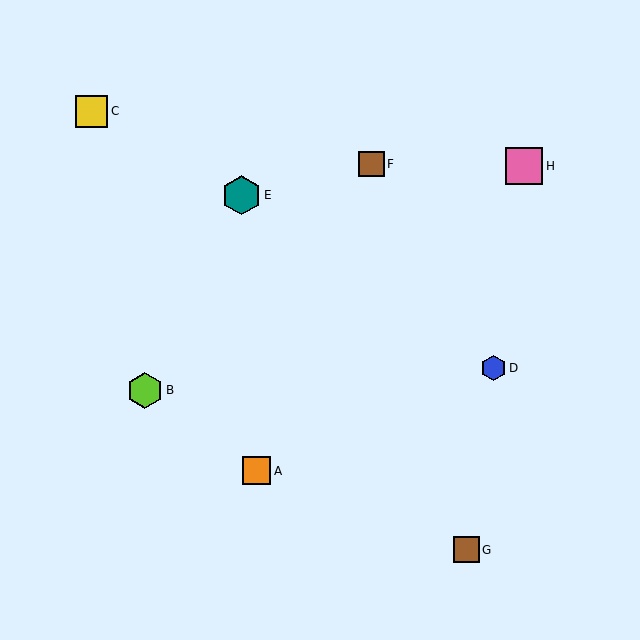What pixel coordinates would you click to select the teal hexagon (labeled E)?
Click at (242, 195) to select the teal hexagon E.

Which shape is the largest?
The teal hexagon (labeled E) is the largest.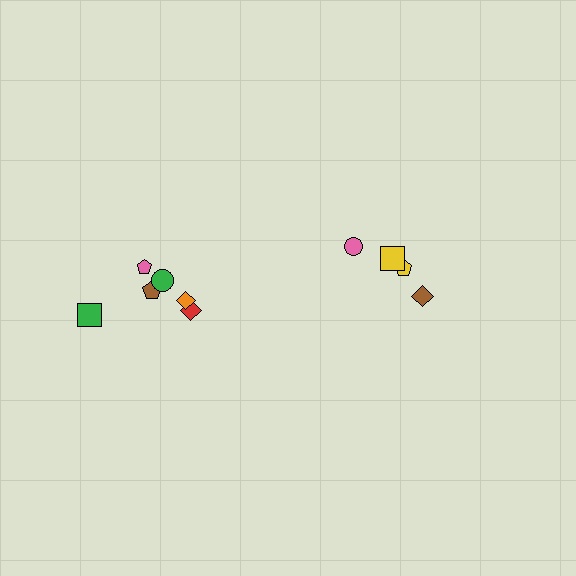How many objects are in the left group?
There are 6 objects.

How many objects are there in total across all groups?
There are 10 objects.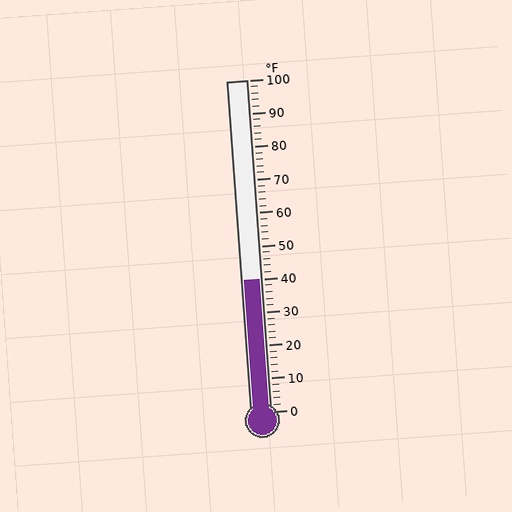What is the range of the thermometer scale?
The thermometer scale ranges from 0°F to 100°F.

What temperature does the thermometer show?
The thermometer shows approximately 40°F.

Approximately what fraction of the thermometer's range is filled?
The thermometer is filled to approximately 40% of its range.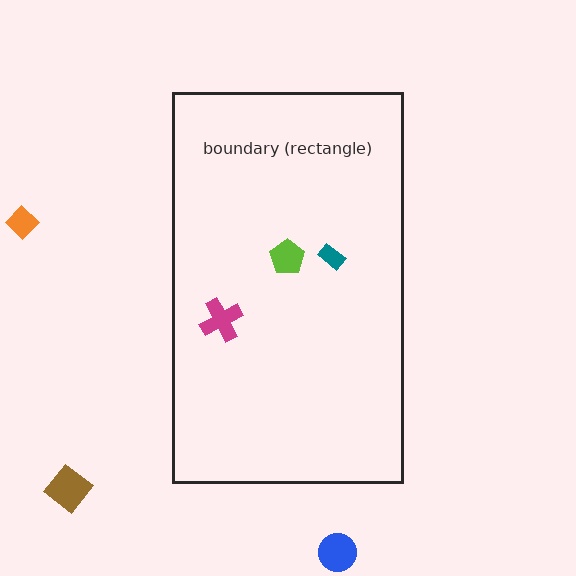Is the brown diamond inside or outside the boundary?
Outside.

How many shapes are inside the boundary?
3 inside, 3 outside.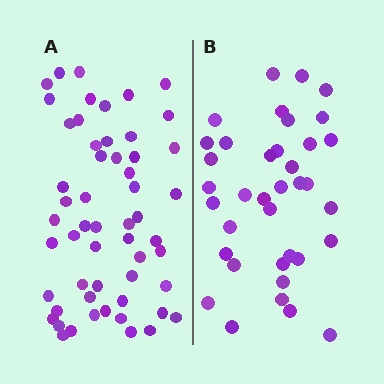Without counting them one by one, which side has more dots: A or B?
Region A (the left region) has more dots.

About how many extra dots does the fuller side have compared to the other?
Region A has approximately 20 more dots than region B.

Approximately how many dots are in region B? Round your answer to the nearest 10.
About 40 dots. (The exact count is 37, which rounds to 40.)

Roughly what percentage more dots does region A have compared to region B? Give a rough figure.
About 50% more.